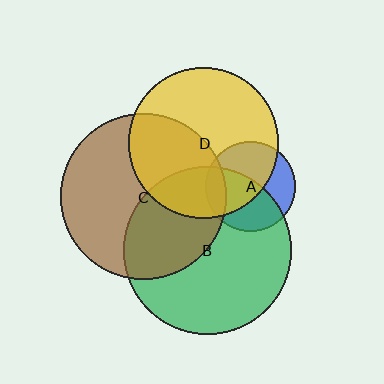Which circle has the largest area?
Circle B (green).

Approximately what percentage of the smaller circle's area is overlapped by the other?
Approximately 40%.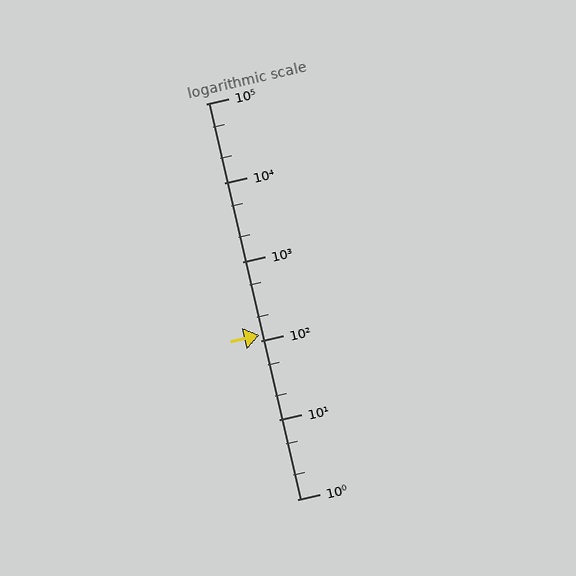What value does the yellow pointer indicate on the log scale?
The pointer indicates approximately 120.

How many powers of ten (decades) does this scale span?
The scale spans 5 decades, from 1 to 100000.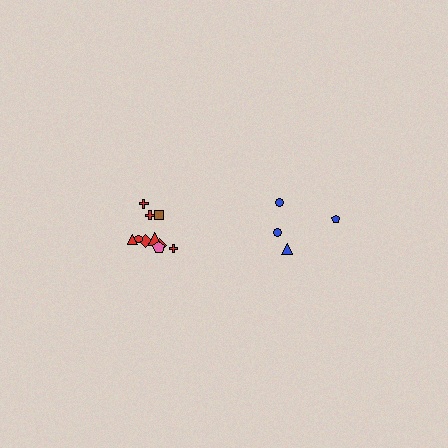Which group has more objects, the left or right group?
The left group.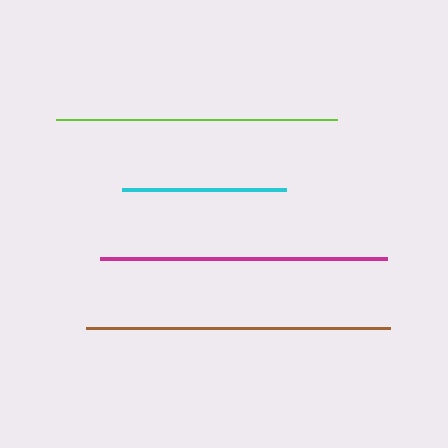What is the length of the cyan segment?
The cyan segment is approximately 164 pixels long.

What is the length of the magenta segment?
The magenta segment is approximately 287 pixels long.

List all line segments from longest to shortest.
From longest to shortest: brown, magenta, lime, cyan.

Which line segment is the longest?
The brown line is the longest at approximately 304 pixels.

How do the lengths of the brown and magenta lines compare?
The brown and magenta lines are approximately the same length.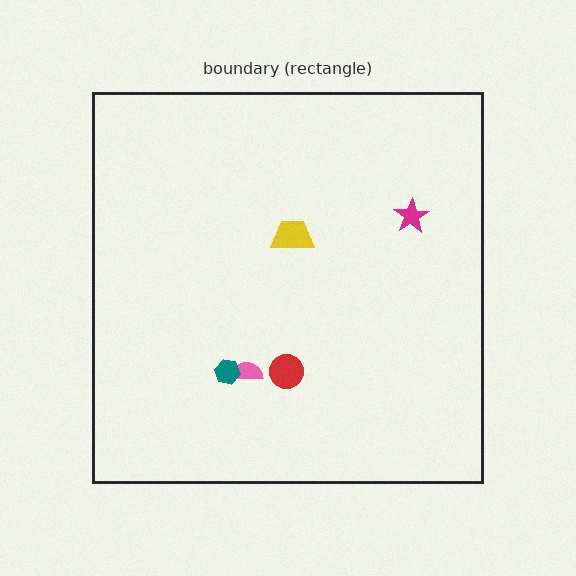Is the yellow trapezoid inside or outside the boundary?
Inside.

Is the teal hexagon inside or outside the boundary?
Inside.